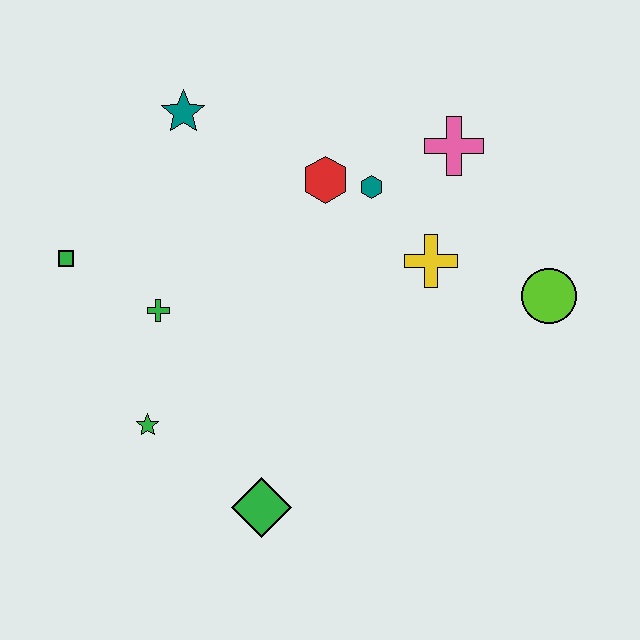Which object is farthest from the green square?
The lime circle is farthest from the green square.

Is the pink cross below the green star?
No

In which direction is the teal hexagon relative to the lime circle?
The teal hexagon is to the left of the lime circle.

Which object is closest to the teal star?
The red hexagon is closest to the teal star.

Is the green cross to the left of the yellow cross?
Yes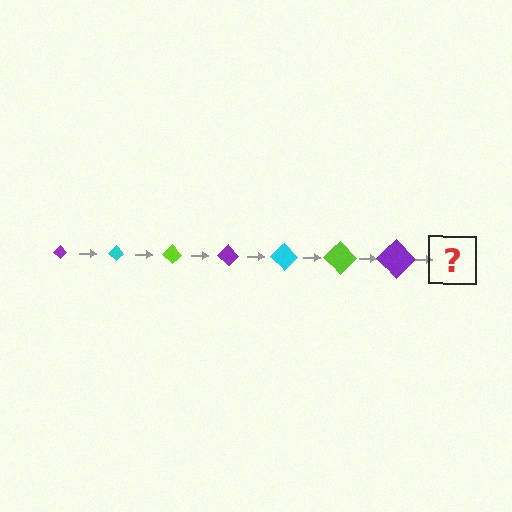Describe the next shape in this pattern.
It should be a cyan diamond, larger than the previous one.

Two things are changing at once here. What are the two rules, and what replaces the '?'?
The two rules are that the diamond grows larger each step and the color cycles through purple, cyan, and lime. The '?' should be a cyan diamond, larger than the previous one.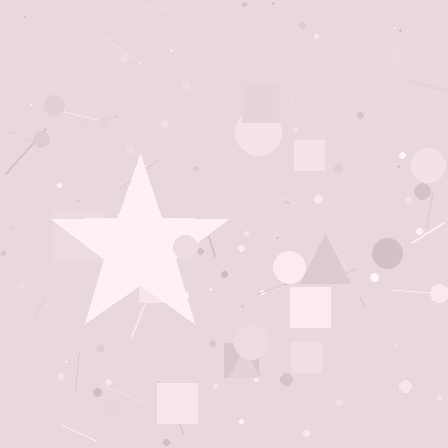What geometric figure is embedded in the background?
A star is embedded in the background.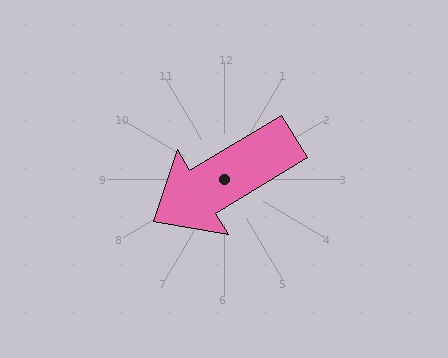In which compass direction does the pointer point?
Southwest.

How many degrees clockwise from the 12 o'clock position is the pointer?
Approximately 239 degrees.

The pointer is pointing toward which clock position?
Roughly 8 o'clock.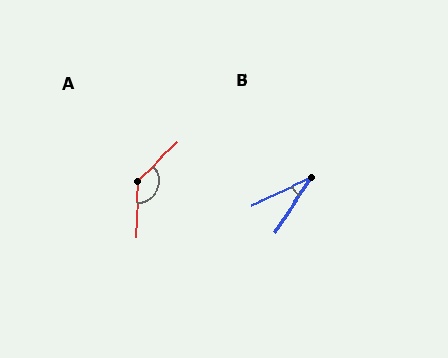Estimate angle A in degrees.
Approximately 135 degrees.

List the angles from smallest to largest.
B (31°), A (135°).